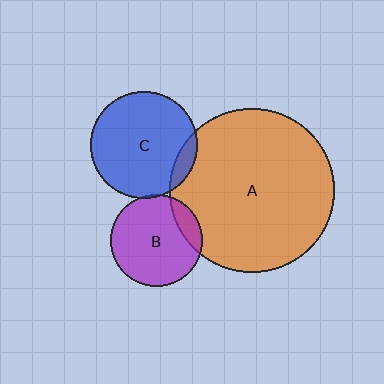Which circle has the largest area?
Circle A (orange).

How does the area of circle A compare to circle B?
Approximately 3.2 times.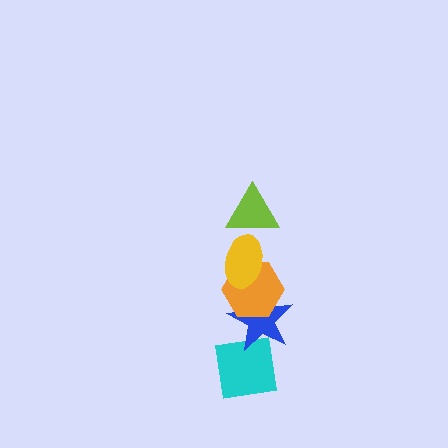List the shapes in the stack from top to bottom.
From top to bottom: the lime triangle, the yellow ellipse, the orange hexagon, the blue star, the cyan square.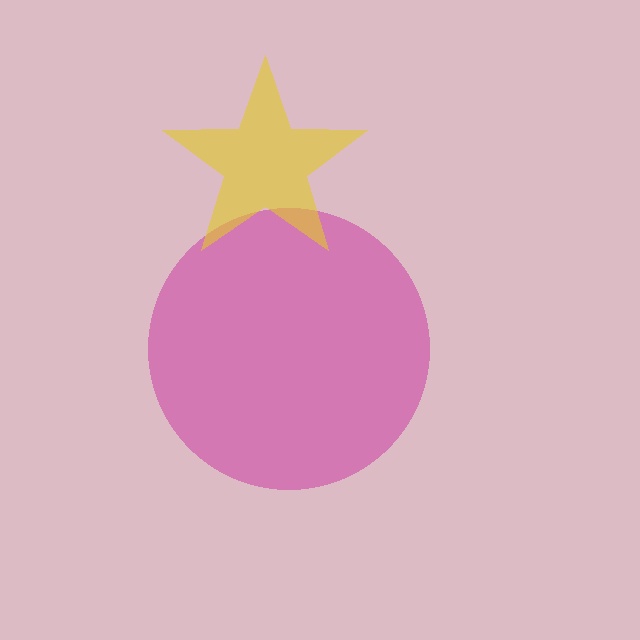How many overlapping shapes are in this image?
There are 2 overlapping shapes in the image.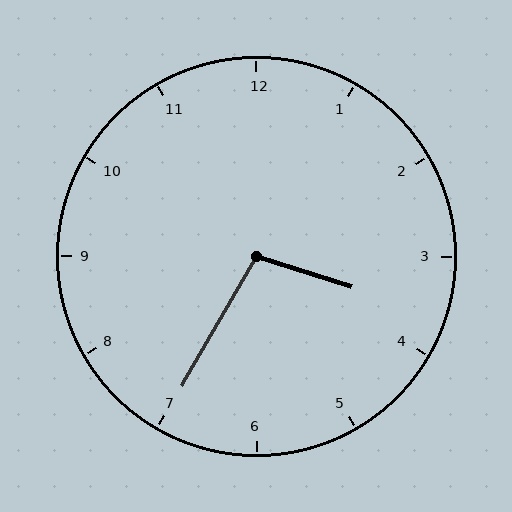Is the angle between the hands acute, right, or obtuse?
It is obtuse.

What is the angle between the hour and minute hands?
Approximately 102 degrees.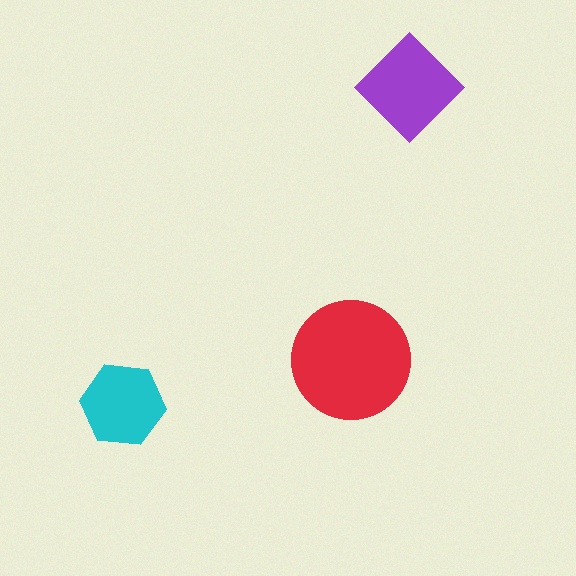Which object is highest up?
The purple diamond is topmost.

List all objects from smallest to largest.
The cyan hexagon, the purple diamond, the red circle.